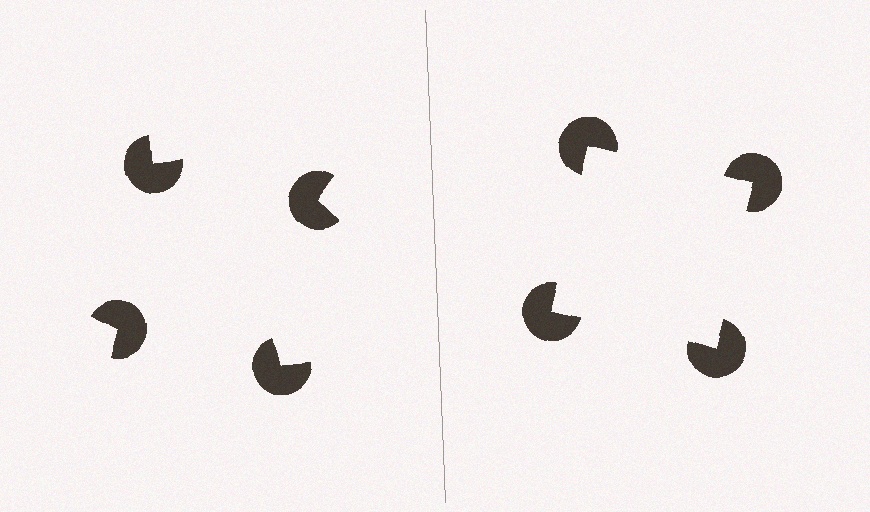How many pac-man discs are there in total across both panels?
8 — 4 on each side.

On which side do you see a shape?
An illusory square appears on the right side. On the left side the wedge cuts are rotated, so no coherent shape forms.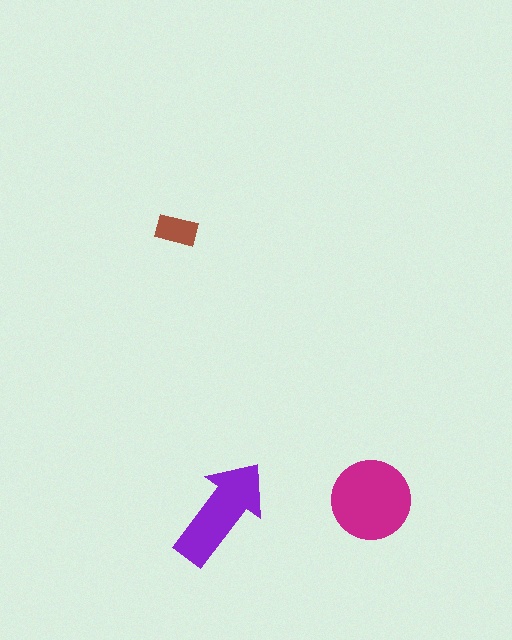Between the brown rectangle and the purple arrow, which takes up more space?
The purple arrow.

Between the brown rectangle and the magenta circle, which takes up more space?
The magenta circle.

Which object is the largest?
The magenta circle.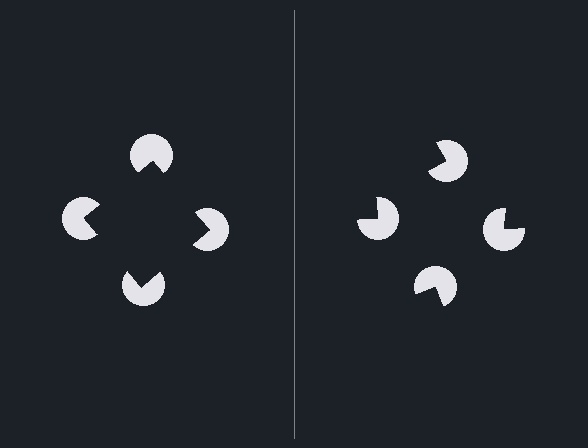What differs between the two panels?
The pac-man discs are positioned identically on both sides; only the wedge orientations differ. On the left they align to a square; on the right they are misaligned.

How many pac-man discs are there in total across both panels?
8 — 4 on each side.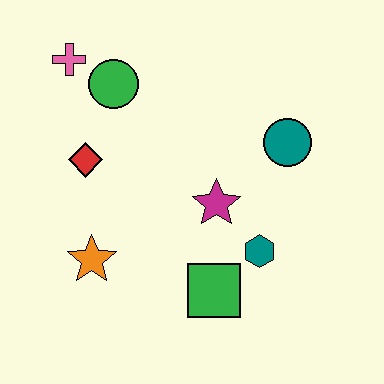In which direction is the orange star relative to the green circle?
The orange star is below the green circle.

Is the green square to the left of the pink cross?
No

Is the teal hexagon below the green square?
No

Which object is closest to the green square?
The teal hexagon is closest to the green square.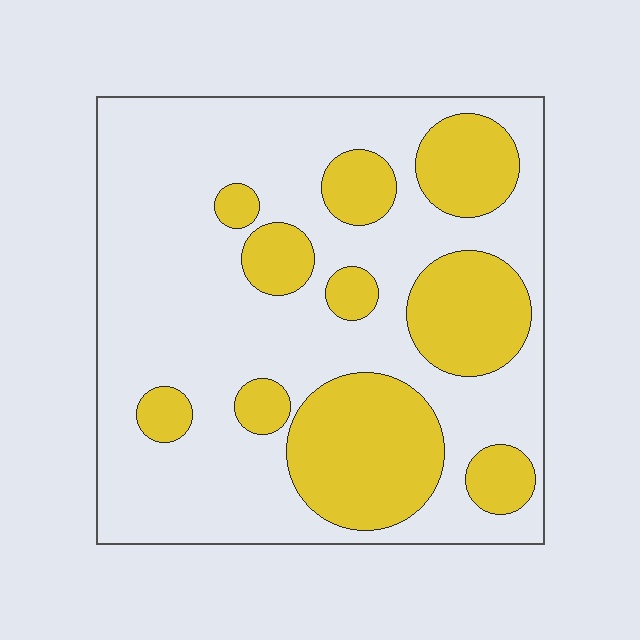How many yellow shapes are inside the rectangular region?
10.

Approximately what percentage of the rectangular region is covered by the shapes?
Approximately 30%.